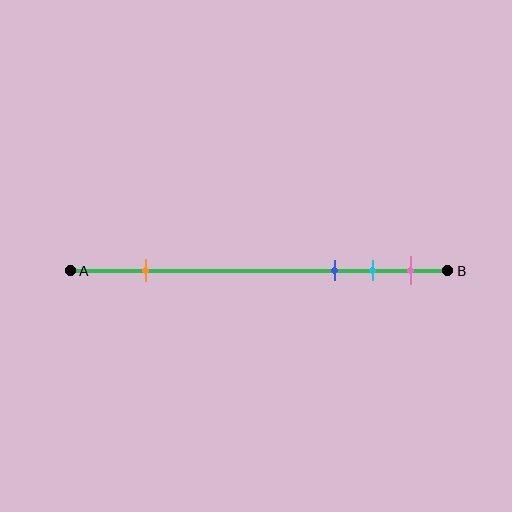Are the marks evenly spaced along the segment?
No, the marks are not evenly spaced.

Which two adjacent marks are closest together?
The cyan and pink marks are the closest adjacent pair.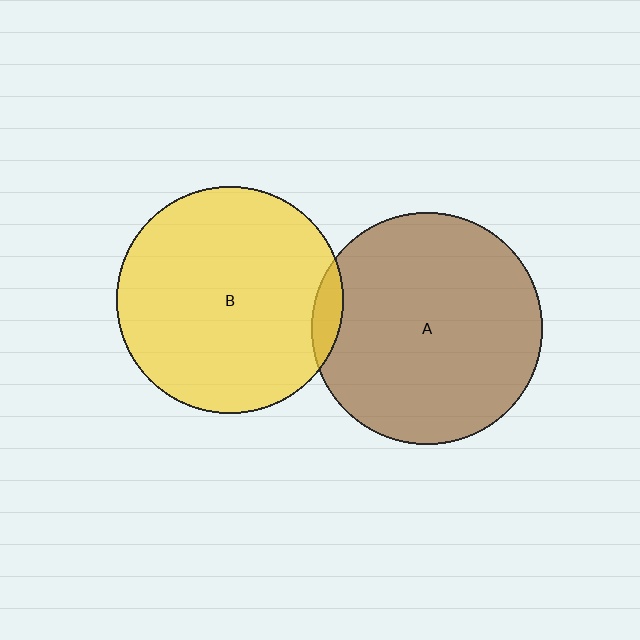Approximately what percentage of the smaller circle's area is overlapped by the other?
Approximately 5%.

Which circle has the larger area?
Circle A (brown).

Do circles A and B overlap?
Yes.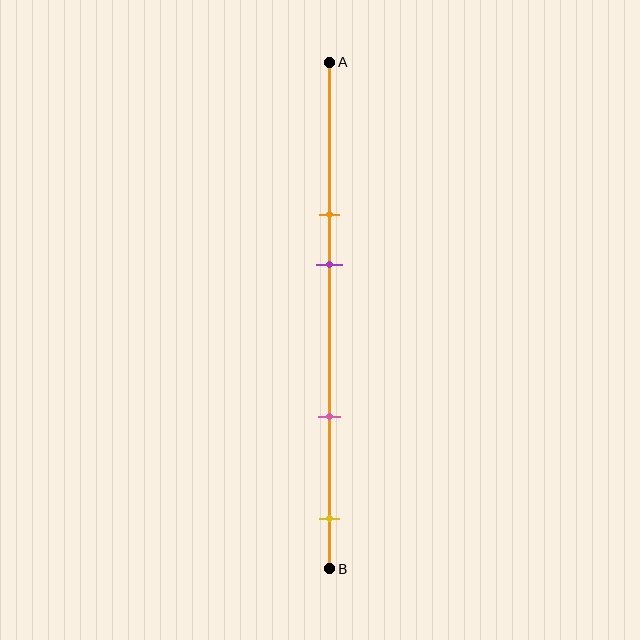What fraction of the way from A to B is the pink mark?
The pink mark is approximately 70% (0.7) of the way from A to B.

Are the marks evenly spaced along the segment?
No, the marks are not evenly spaced.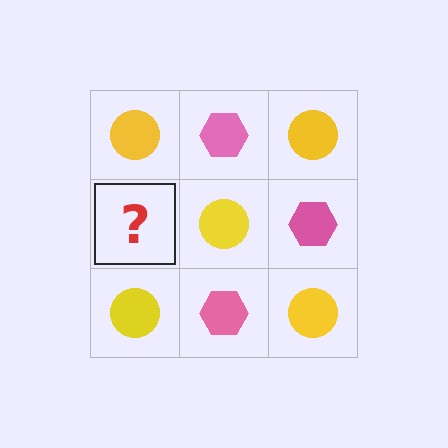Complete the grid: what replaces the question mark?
The question mark should be replaced with a pink hexagon.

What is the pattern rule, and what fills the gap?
The rule is that it alternates yellow circle and pink hexagon in a checkerboard pattern. The gap should be filled with a pink hexagon.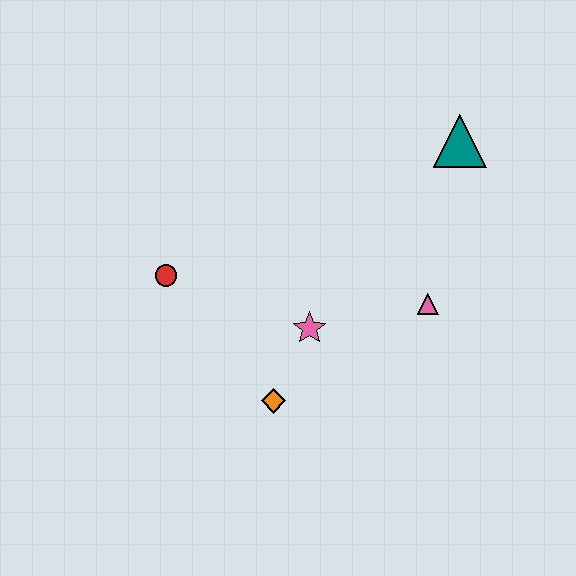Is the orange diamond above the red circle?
No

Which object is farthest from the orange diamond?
The teal triangle is farthest from the orange diamond.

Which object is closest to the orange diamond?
The pink star is closest to the orange diamond.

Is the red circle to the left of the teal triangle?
Yes